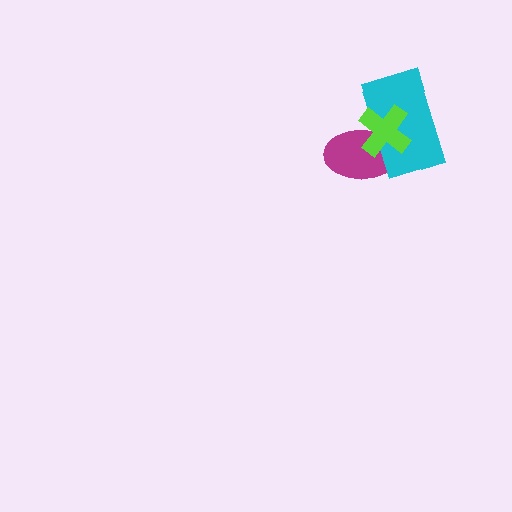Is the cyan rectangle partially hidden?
Yes, it is partially covered by another shape.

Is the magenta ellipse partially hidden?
Yes, it is partially covered by another shape.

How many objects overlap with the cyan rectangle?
2 objects overlap with the cyan rectangle.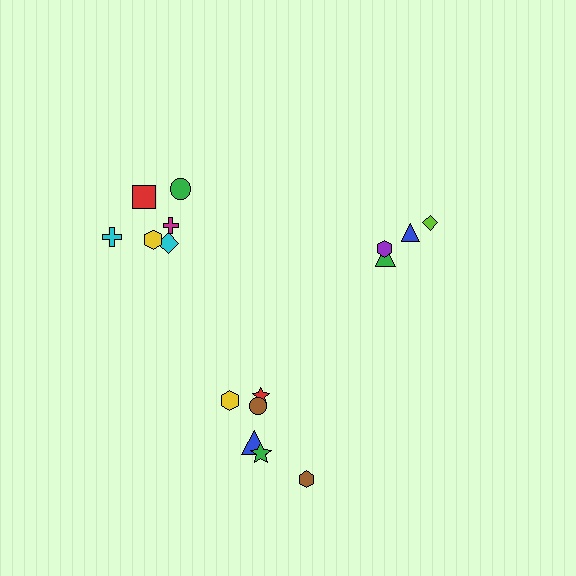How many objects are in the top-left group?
There are 6 objects.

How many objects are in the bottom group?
There are 6 objects.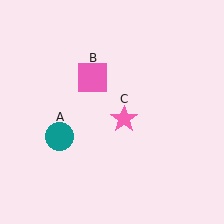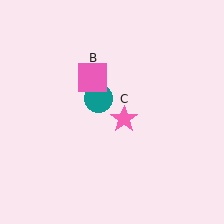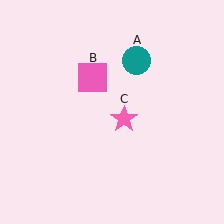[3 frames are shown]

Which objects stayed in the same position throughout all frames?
Pink square (object B) and pink star (object C) remained stationary.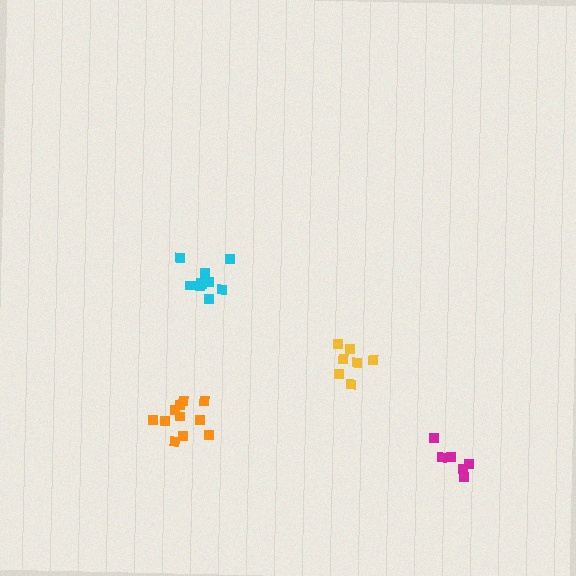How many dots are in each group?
Group 1: 10 dots, Group 2: 11 dots, Group 3: 7 dots, Group 4: 6 dots (34 total).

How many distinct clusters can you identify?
There are 4 distinct clusters.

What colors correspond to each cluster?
The clusters are colored: cyan, orange, yellow, magenta.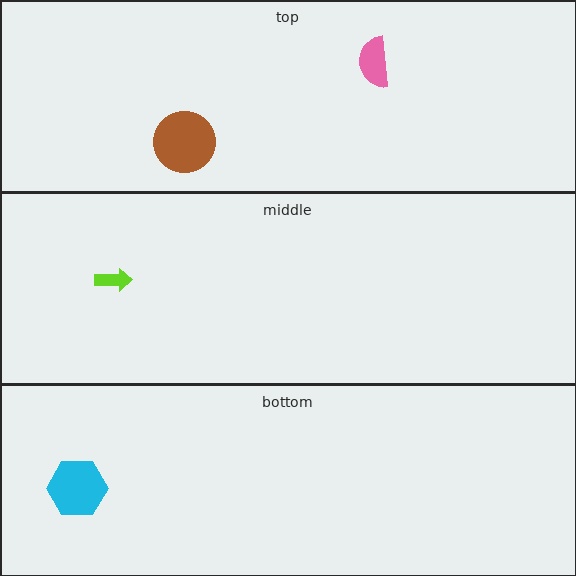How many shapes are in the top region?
2.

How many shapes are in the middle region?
1.